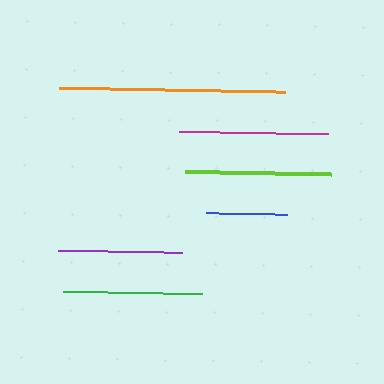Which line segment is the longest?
The orange line is the longest at approximately 226 pixels.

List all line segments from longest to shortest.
From longest to shortest: orange, magenta, lime, green, purple, blue.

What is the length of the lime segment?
The lime segment is approximately 146 pixels long.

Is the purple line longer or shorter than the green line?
The green line is longer than the purple line.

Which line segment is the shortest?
The blue line is the shortest at approximately 81 pixels.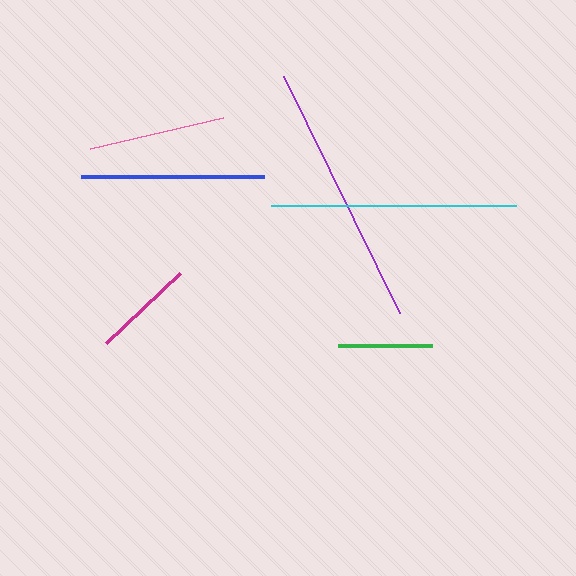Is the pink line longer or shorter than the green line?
The pink line is longer than the green line.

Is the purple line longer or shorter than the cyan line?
The purple line is longer than the cyan line.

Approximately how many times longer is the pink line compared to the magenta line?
The pink line is approximately 1.3 times the length of the magenta line.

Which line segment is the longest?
The purple line is the longest at approximately 264 pixels.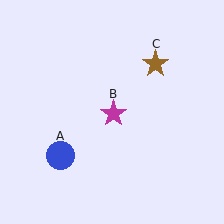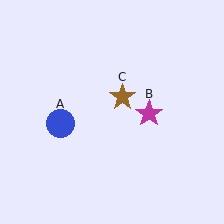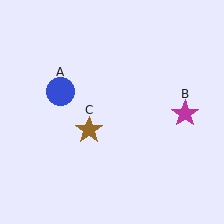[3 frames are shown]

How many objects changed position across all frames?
3 objects changed position: blue circle (object A), magenta star (object B), brown star (object C).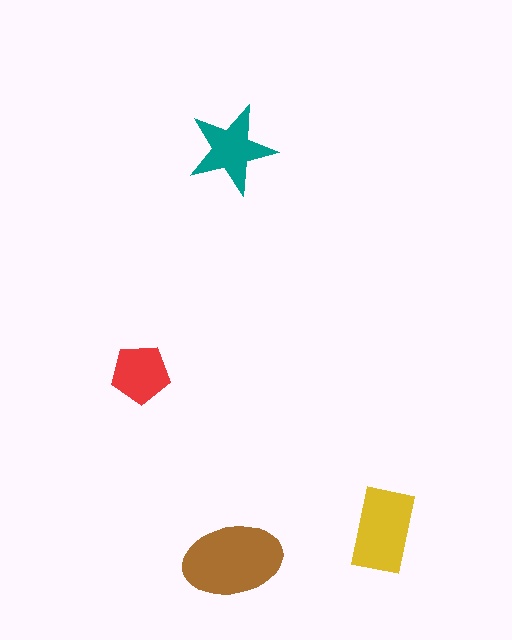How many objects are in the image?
There are 4 objects in the image.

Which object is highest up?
The teal star is topmost.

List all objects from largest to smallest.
The brown ellipse, the yellow rectangle, the teal star, the red pentagon.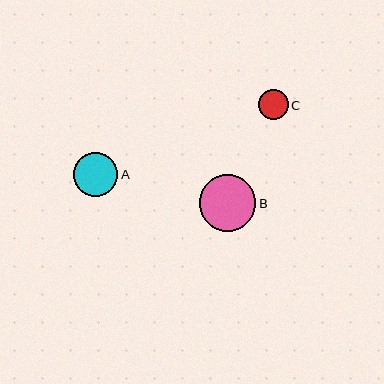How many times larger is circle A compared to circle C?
Circle A is approximately 1.5 times the size of circle C.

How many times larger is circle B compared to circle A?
Circle B is approximately 1.3 times the size of circle A.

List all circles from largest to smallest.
From largest to smallest: B, A, C.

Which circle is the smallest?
Circle C is the smallest with a size of approximately 30 pixels.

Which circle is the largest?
Circle B is the largest with a size of approximately 57 pixels.